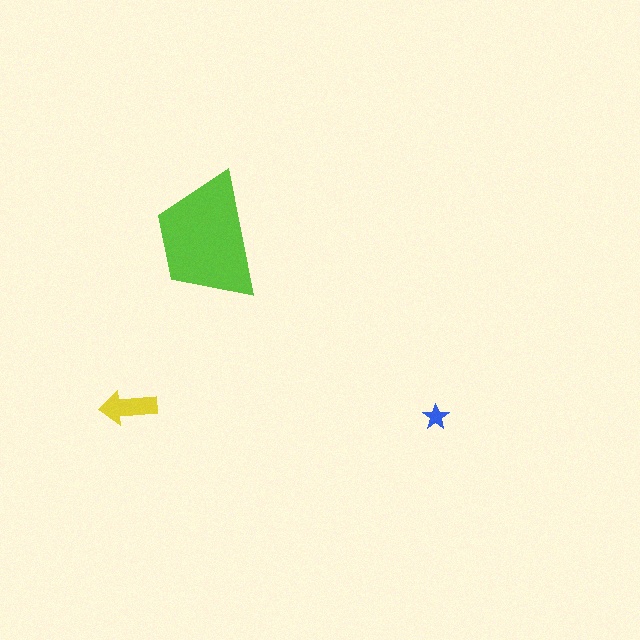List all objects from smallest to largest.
The blue star, the yellow arrow, the lime trapezoid.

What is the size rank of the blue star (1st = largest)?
3rd.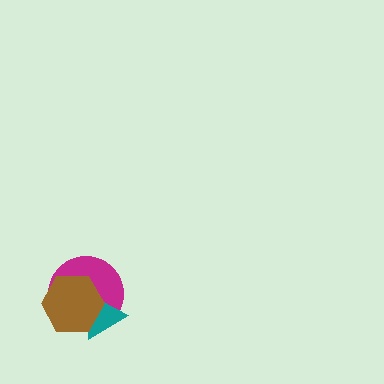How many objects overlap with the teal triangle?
2 objects overlap with the teal triangle.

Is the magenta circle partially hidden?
Yes, it is partially covered by another shape.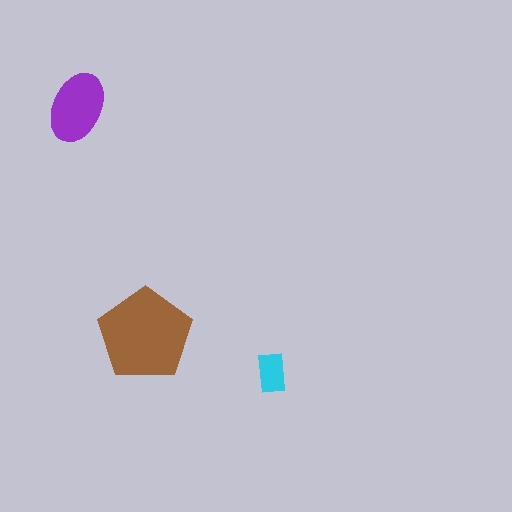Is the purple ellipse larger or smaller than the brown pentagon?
Smaller.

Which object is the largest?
The brown pentagon.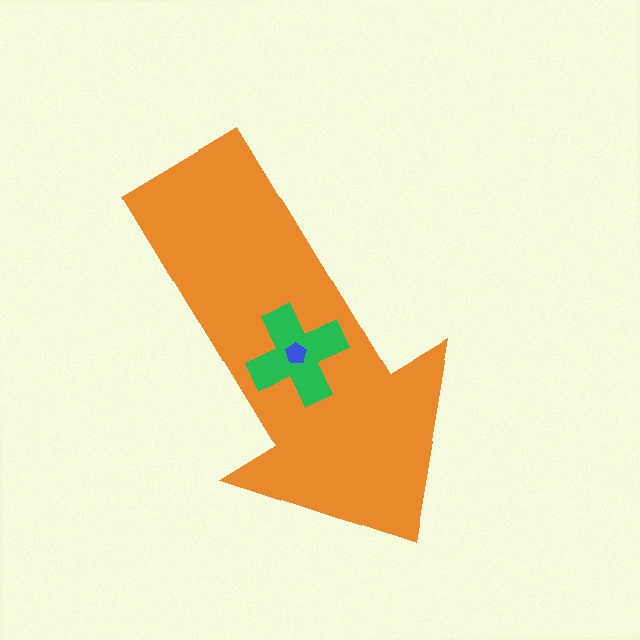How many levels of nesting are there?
3.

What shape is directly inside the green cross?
The blue pentagon.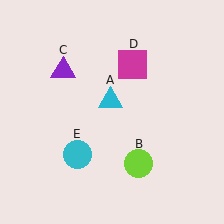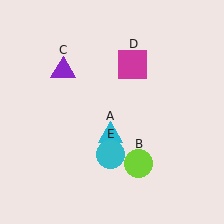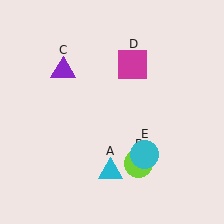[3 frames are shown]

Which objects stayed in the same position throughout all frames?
Lime circle (object B) and purple triangle (object C) and magenta square (object D) remained stationary.